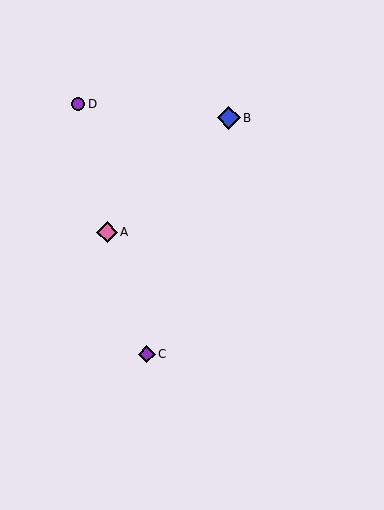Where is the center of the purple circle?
The center of the purple circle is at (78, 104).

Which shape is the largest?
The blue diamond (labeled B) is the largest.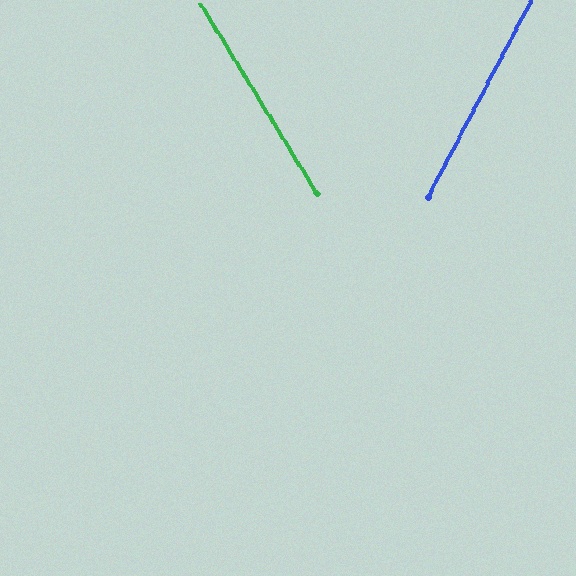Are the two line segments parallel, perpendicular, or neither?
Neither parallel nor perpendicular — they differ by about 59°.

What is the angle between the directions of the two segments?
Approximately 59 degrees.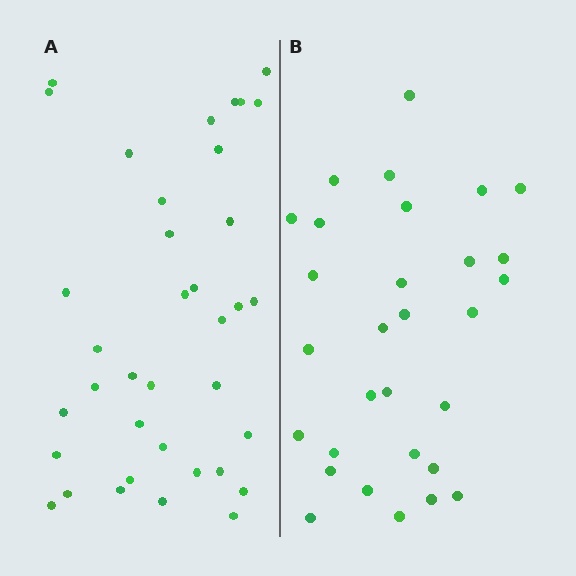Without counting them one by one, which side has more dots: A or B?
Region A (the left region) has more dots.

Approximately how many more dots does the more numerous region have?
Region A has roughly 8 or so more dots than region B.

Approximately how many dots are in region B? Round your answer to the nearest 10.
About 30 dots.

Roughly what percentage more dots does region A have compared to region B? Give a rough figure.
About 25% more.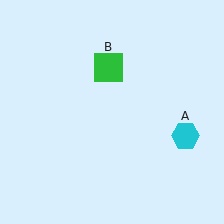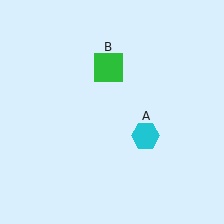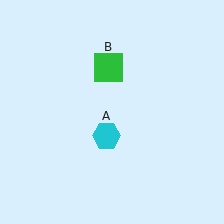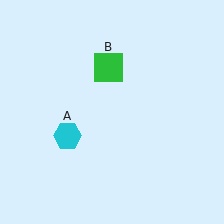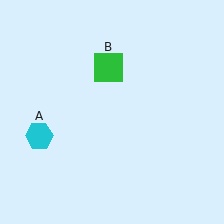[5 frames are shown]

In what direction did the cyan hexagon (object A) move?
The cyan hexagon (object A) moved left.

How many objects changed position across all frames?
1 object changed position: cyan hexagon (object A).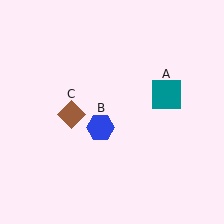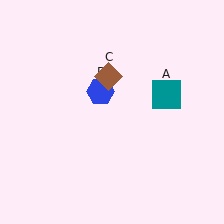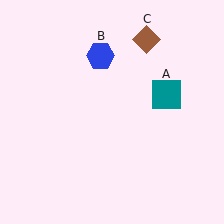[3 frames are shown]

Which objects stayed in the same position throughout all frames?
Teal square (object A) remained stationary.